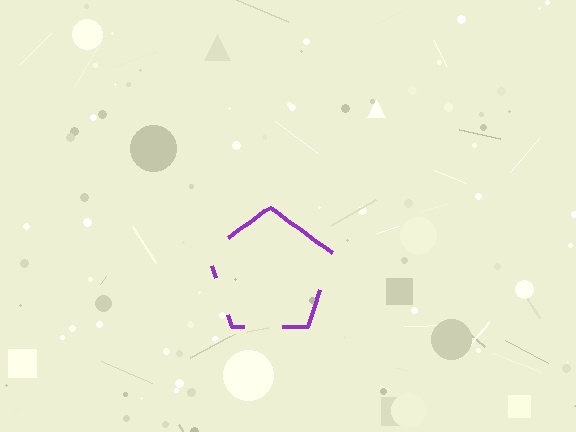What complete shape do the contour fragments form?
The contour fragments form a pentagon.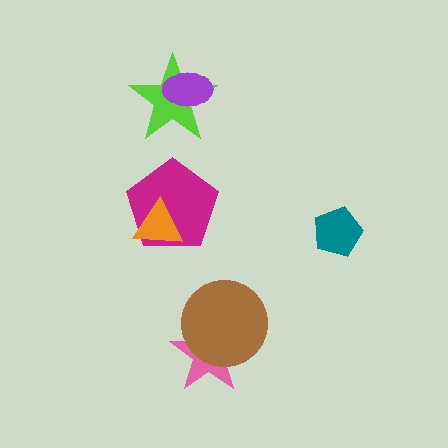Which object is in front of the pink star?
The brown circle is in front of the pink star.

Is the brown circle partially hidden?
No, no other shape covers it.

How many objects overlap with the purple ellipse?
1 object overlaps with the purple ellipse.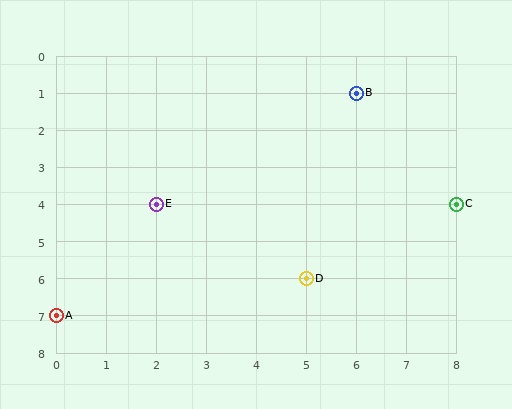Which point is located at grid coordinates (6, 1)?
Point B is at (6, 1).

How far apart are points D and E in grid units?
Points D and E are 3 columns and 2 rows apart (about 3.6 grid units diagonally).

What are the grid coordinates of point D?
Point D is at grid coordinates (5, 6).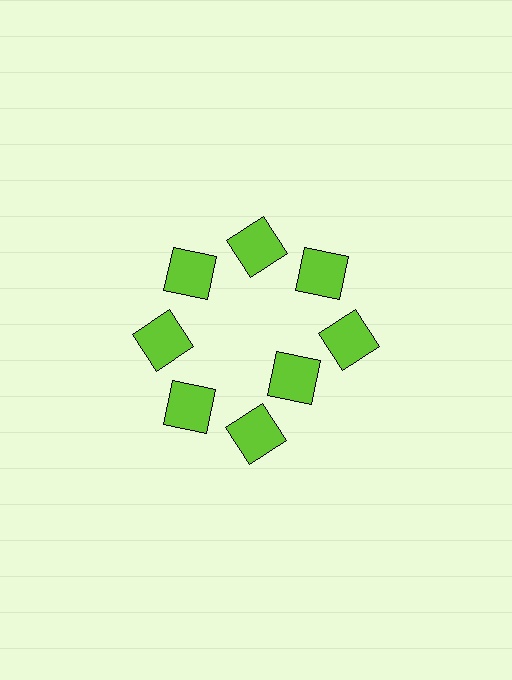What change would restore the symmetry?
The symmetry would be restored by moving it outward, back onto the ring so that all 8 squares sit at equal angles and equal distance from the center.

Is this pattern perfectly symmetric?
No. The 8 lime squares are arranged in a ring, but one element near the 4 o'clock position is pulled inward toward the center, breaking the 8-fold rotational symmetry.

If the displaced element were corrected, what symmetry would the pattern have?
It would have 8-fold rotational symmetry — the pattern would map onto itself every 45 degrees.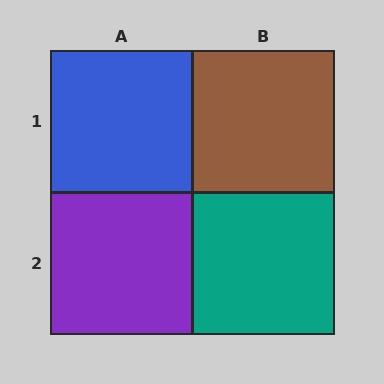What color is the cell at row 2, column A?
Purple.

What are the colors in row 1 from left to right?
Blue, brown.